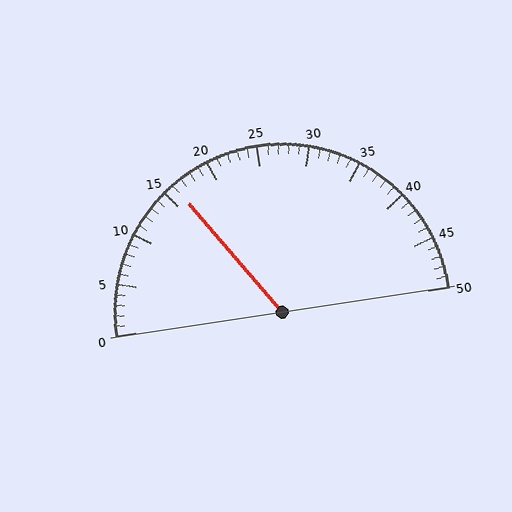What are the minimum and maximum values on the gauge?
The gauge ranges from 0 to 50.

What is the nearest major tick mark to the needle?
The nearest major tick mark is 15.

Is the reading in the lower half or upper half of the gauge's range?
The reading is in the lower half of the range (0 to 50).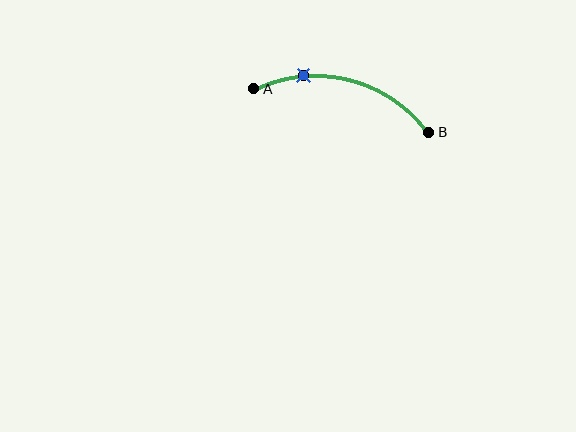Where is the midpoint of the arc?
The arc midpoint is the point on the curve farthest from the straight line joining A and B. It sits above that line.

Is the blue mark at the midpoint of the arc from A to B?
No. The blue mark lies on the arc but is closer to endpoint A. The arc midpoint would be at the point on the curve equidistant along the arc from both A and B.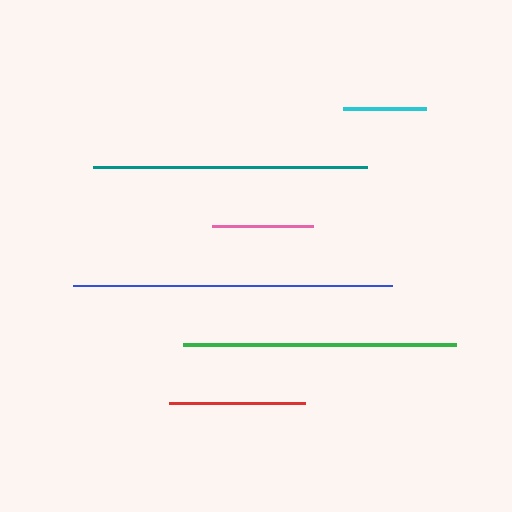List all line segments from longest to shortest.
From longest to shortest: blue, teal, green, red, pink, cyan.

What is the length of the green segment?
The green segment is approximately 273 pixels long.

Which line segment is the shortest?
The cyan line is the shortest at approximately 83 pixels.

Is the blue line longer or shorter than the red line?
The blue line is longer than the red line.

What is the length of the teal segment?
The teal segment is approximately 274 pixels long.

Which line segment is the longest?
The blue line is the longest at approximately 319 pixels.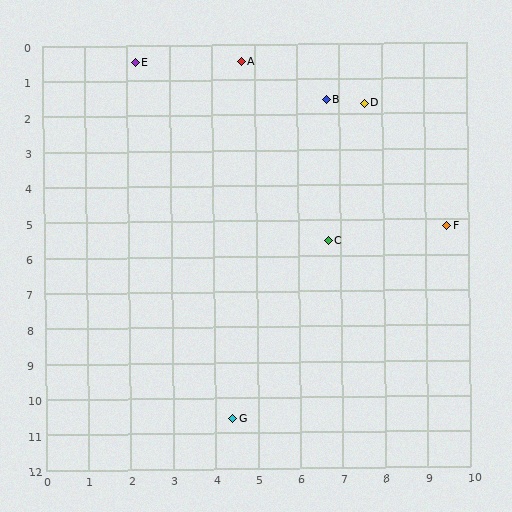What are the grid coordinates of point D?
Point D is at approximately (7.6, 1.7).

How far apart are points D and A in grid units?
Points D and A are about 3.1 grid units apart.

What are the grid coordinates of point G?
Point G is at approximately (4.4, 10.6).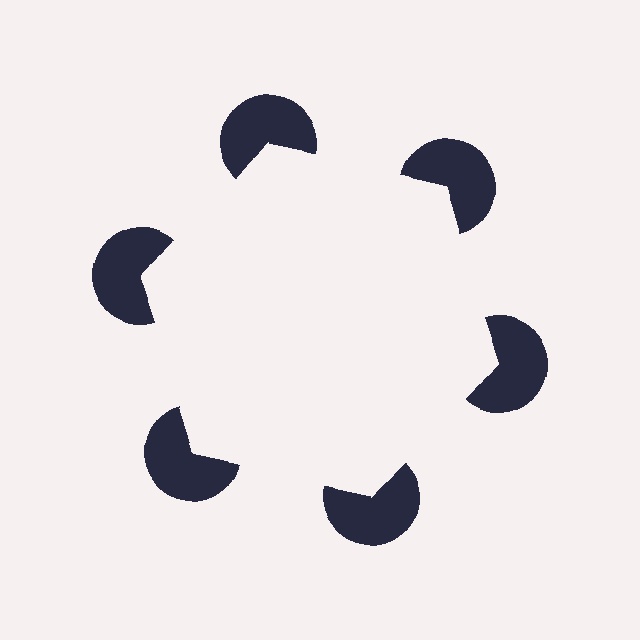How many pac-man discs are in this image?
There are 6 — one at each vertex of the illusory hexagon.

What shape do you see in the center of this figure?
An illusory hexagon — its edges are inferred from the aligned wedge cuts in the pac-man discs, not physically drawn.